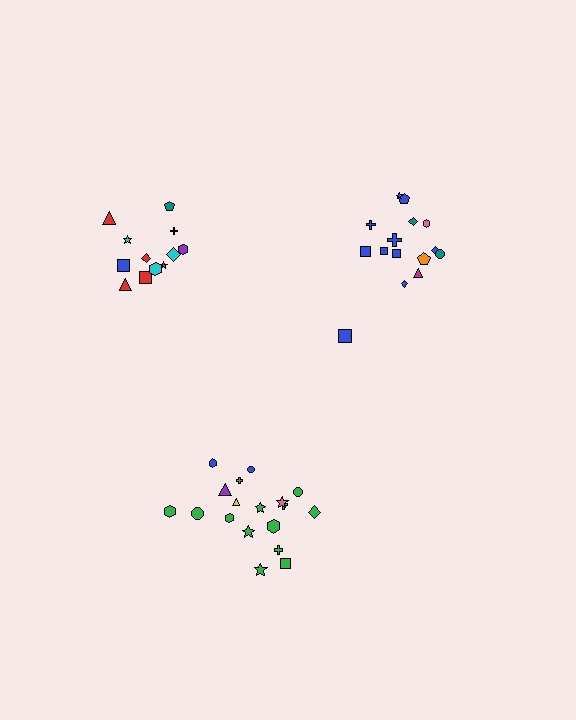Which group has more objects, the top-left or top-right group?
The top-right group.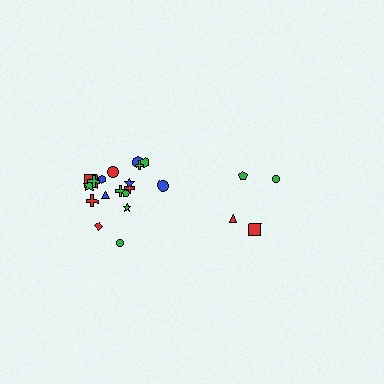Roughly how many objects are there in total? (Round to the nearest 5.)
Roughly 20 objects in total.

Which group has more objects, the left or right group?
The left group.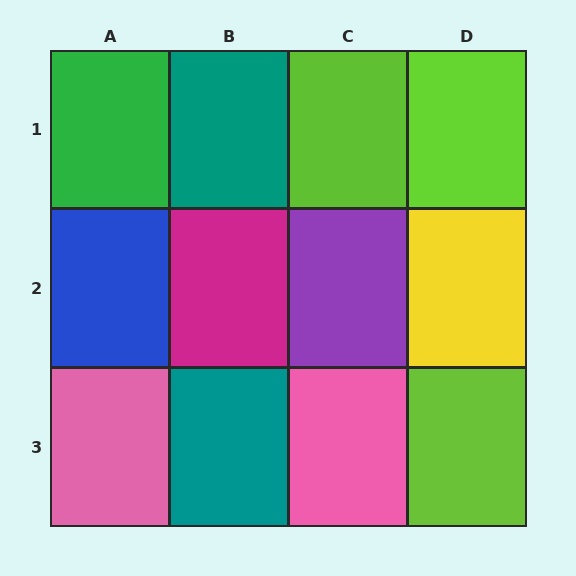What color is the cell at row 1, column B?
Teal.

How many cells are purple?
1 cell is purple.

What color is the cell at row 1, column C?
Lime.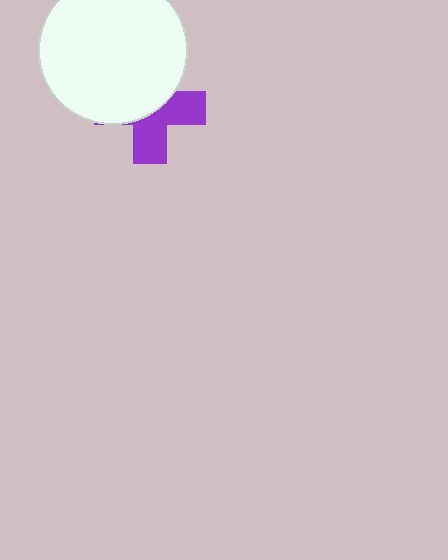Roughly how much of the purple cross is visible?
About half of it is visible (roughly 46%).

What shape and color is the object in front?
The object in front is a white circle.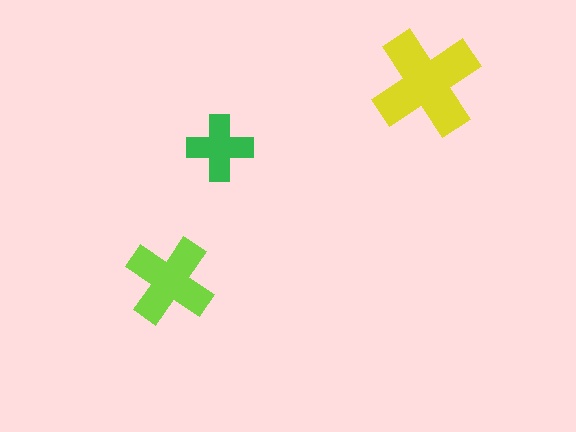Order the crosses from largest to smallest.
the yellow one, the lime one, the green one.